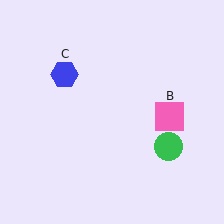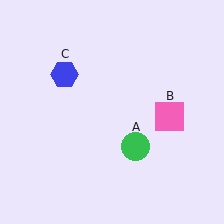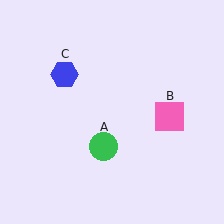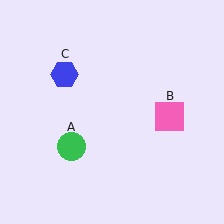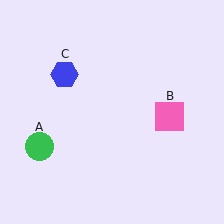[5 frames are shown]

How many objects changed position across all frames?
1 object changed position: green circle (object A).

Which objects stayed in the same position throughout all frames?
Pink square (object B) and blue hexagon (object C) remained stationary.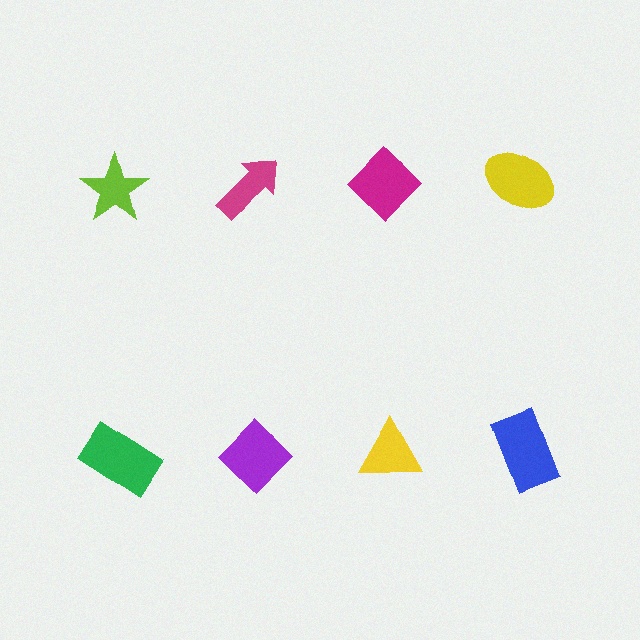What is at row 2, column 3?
A yellow triangle.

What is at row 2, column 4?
A blue rectangle.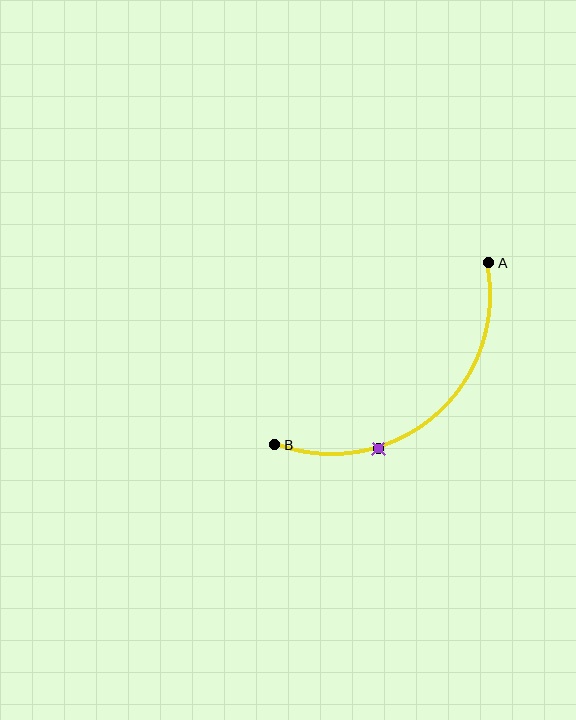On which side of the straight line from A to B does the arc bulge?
The arc bulges below and to the right of the straight line connecting A and B.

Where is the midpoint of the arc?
The arc midpoint is the point on the curve farthest from the straight line joining A and B. It sits below and to the right of that line.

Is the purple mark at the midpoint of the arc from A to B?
No. The purple mark lies on the arc but is closer to endpoint B. The arc midpoint would be at the point on the curve equidistant along the arc from both A and B.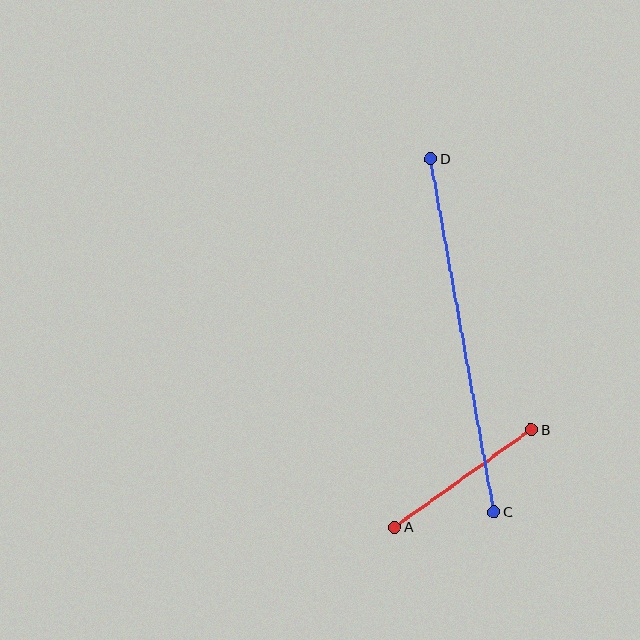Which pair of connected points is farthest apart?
Points C and D are farthest apart.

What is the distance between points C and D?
The distance is approximately 359 pixels.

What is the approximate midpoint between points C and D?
The midpoint is at approximately (462, 336) pixels.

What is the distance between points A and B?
The distance is approximately 168 pixels.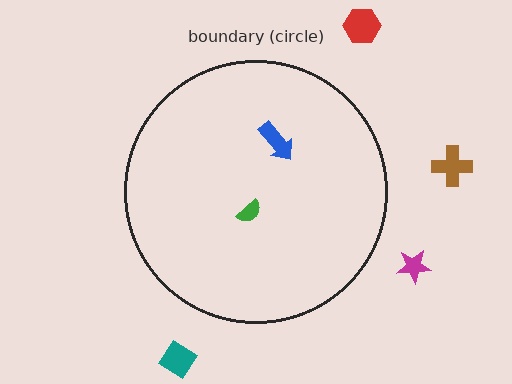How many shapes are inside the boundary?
2 inside, 4 outside.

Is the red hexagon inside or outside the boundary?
Outside.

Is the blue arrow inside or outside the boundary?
Inside.